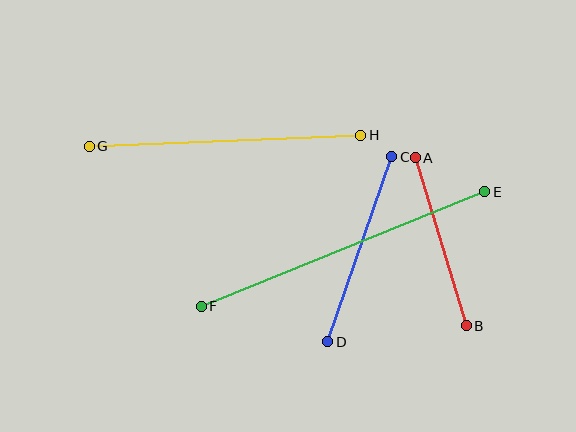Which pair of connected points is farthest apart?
Points E and F are farthest apart.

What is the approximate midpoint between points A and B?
The midpoint is at approximately (441, 242) pixels.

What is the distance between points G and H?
The distance is approximately 272 pixels.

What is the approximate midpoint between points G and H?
The midpoint is at approximately (225, 141) pixels.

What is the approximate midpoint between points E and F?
The midpoint is at approximately (343, 249) pixels.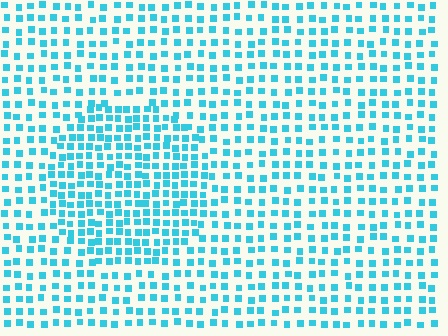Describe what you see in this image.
The image contains small cyan elements arranged at two different densities. A circle-shaped region is visible where the elements are more densely packed than the surrounding area.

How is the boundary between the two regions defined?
The boundary is defined by a change in element density (approximately 1.7x ratio). All elements are the same color, size, and shape.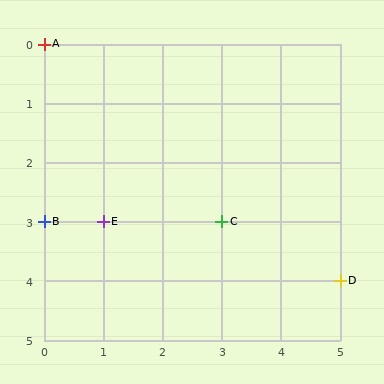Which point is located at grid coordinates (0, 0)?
Point A is at (0, 0).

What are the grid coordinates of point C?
Point C is at grid coordinates (3, 3).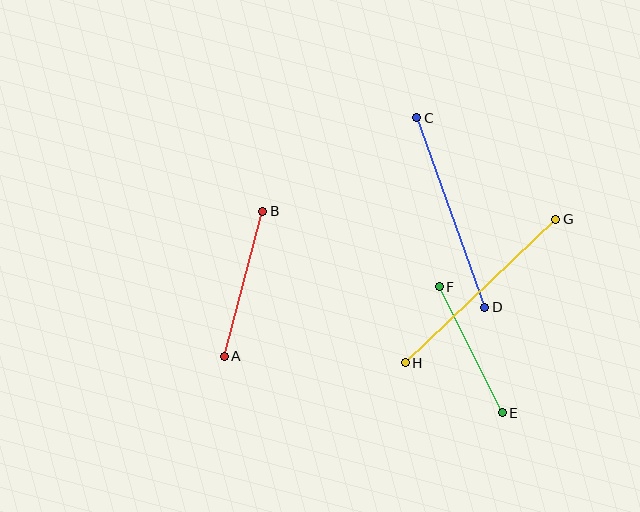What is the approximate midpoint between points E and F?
The midpoint is at approximately (471, 350) pixels.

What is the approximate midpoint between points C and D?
The midpoint is at approximately (451, 213) pixels.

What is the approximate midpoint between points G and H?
The midpoint is at approximately (481, 291) pixels.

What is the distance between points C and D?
The distance is approximately 201 pixels.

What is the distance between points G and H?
The distance is approximately 208 pixels.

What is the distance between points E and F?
The distance is approximately 141 pixels.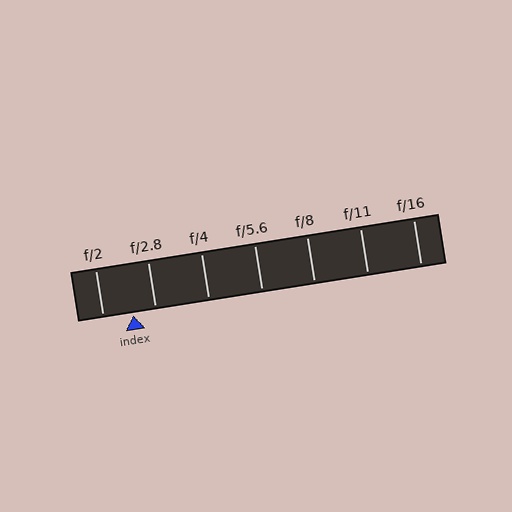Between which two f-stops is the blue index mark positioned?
The index mark is between f/2 and f/2.8.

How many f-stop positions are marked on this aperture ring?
There are 7 f-stop positions marked.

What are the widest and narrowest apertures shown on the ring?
The widest aperture shown is f/2 and the narrowest is f/16.